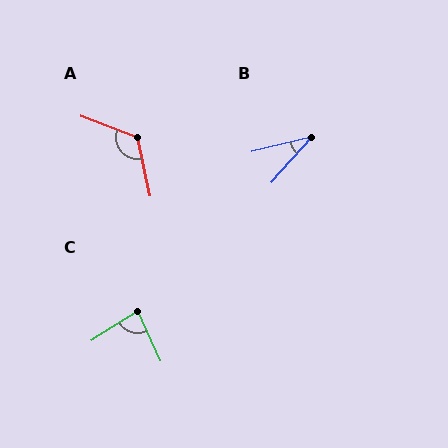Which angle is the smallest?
B, at approximately 34 degrees.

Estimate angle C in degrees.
Approximately 83 degrees.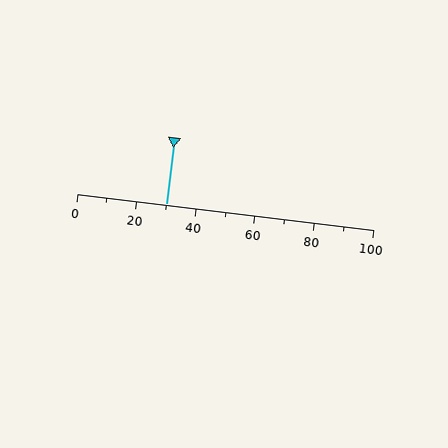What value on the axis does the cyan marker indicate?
The marker indicates approximately 30.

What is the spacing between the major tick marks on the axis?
The major ticks are spaced 20 apart.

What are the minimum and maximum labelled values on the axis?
The axis runs from 0 to 100.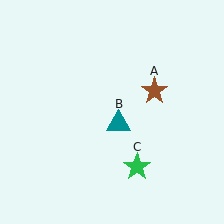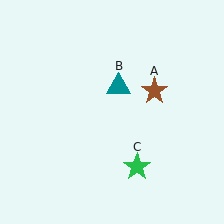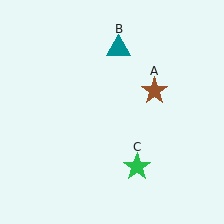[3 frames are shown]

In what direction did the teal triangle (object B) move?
The teal triangle (object B) moved up.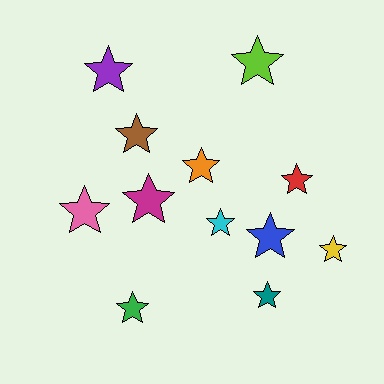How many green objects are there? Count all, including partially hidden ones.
There is 1 green object.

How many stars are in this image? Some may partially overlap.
There are 12 stars.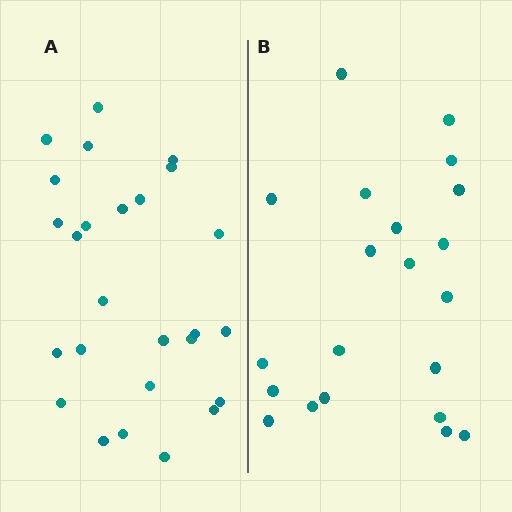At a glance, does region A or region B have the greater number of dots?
Region A (the left region) has more dots.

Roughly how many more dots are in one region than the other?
Region A has about 5 more dots than region B.